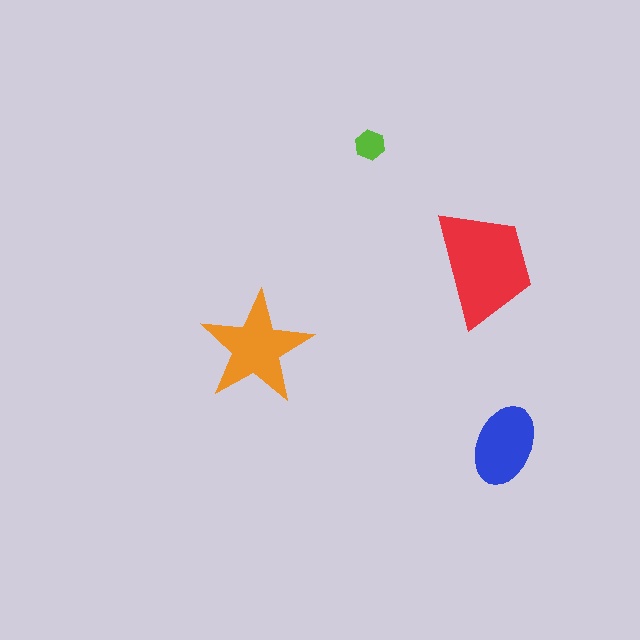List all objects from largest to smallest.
The red trapezoid, the orange star, the blue ellipse, the lime hexagon.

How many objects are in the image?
There are 4 objects in the image.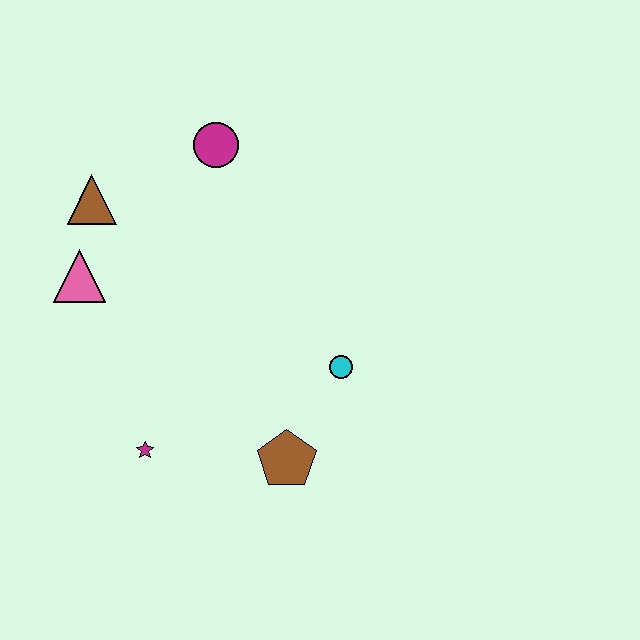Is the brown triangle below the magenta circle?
Yes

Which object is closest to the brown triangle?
The pink triangle is closest to the brown triangle.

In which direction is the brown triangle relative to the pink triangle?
The brown triangle is above the pink triangle.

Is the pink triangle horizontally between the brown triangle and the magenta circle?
No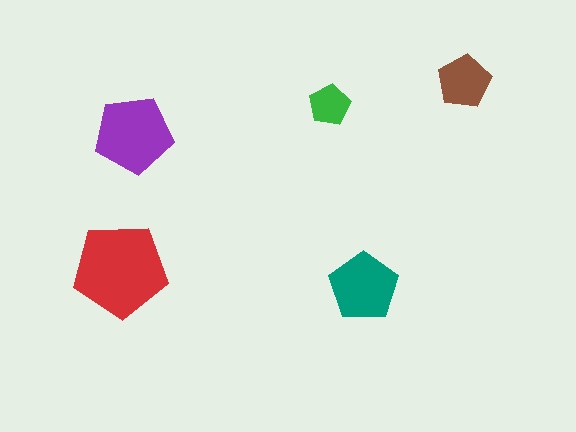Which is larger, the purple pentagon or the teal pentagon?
The purple one.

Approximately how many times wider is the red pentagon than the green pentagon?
About 2.5 times wider.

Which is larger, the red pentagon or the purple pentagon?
The red one.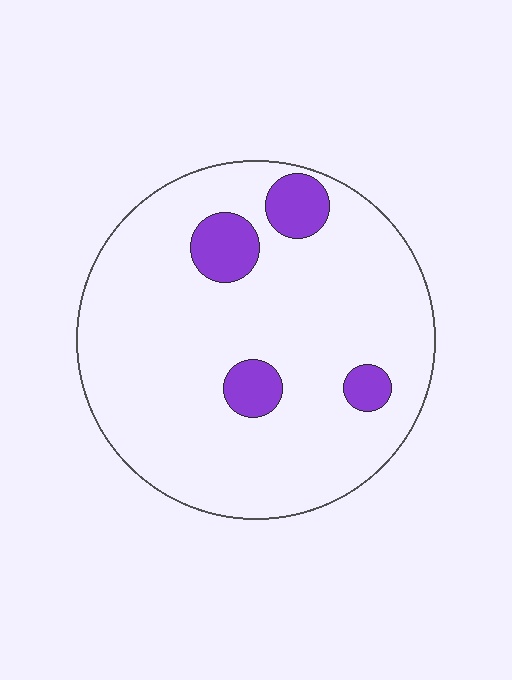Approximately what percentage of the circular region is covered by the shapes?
Approximately 10%.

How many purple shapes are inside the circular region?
4.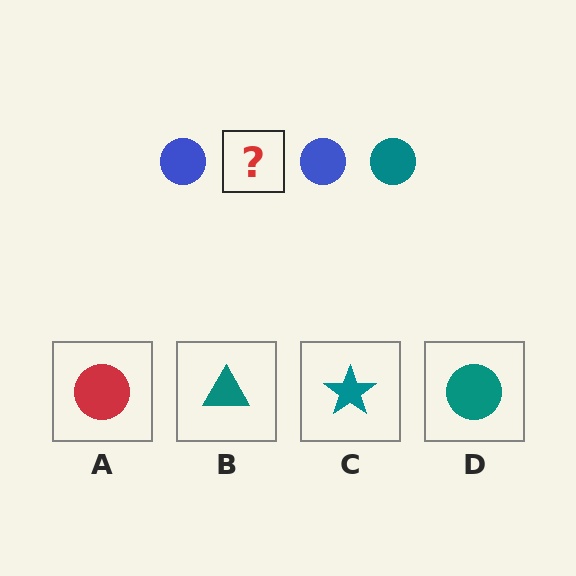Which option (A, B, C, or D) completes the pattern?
D.